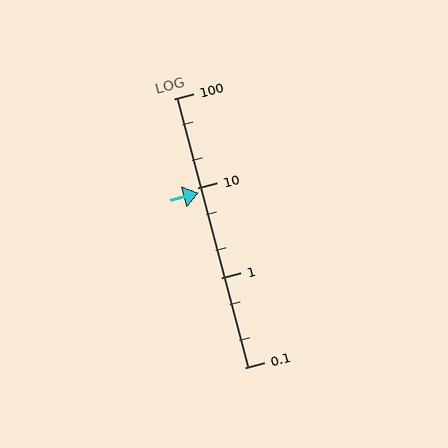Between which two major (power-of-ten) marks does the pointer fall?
The pointer is between 1 and 10.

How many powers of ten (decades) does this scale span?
The scale spans 3 decades, from 0.1 to 100.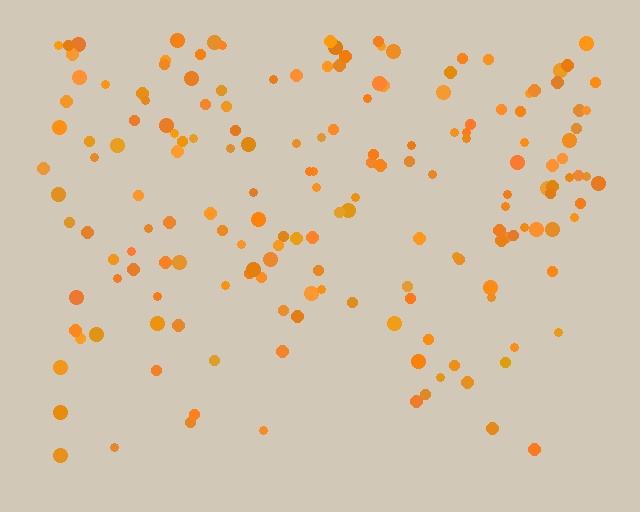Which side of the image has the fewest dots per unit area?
The bottom.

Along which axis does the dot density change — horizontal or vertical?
Vertical.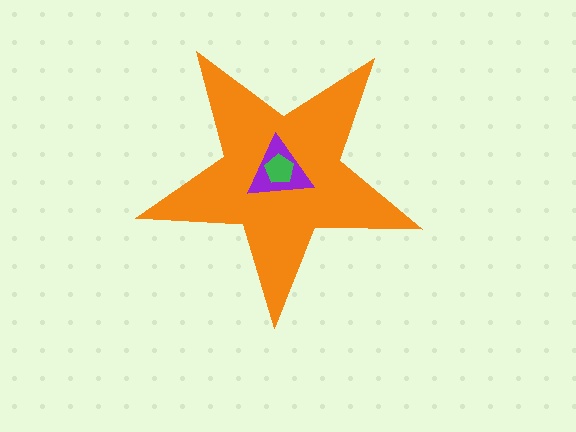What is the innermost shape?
The green pentagon.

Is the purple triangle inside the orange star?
Yes.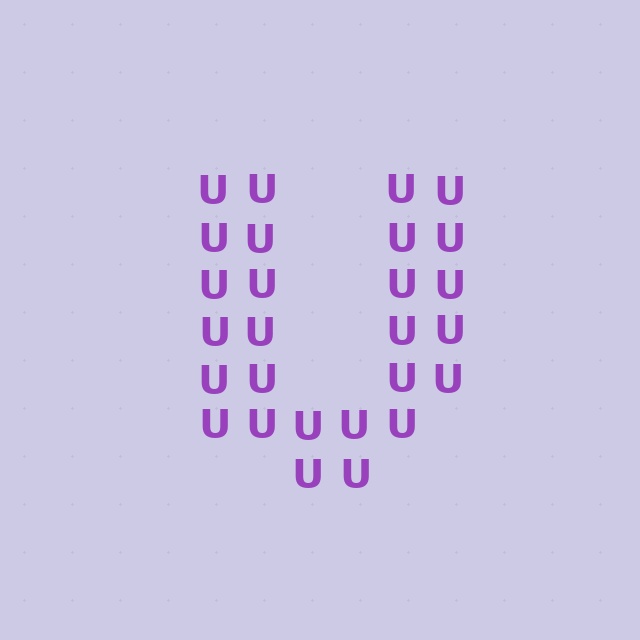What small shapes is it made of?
It is made of small letter U's.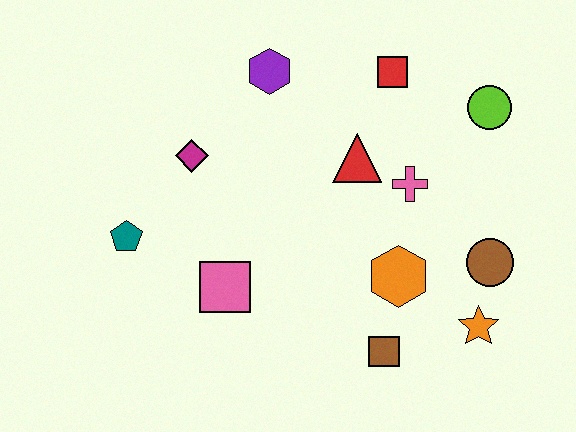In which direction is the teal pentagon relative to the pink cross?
The teal pentagon is to the left of the pink cross.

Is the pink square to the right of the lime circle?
No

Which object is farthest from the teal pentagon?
The lime circle is farthest from the teal pentagon.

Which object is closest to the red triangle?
The pink cross is closest to the red triangle.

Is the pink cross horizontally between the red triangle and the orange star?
Yes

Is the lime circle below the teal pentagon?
No